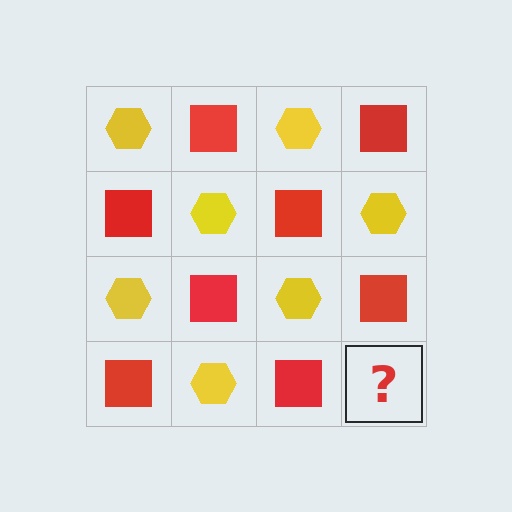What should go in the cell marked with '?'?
The missing cell should contain a yellow hexagon.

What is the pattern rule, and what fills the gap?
The rule is that it alternates yellow hexagon and red square in a checkerboard pattern. The gap should be filled with a yellow hexagon.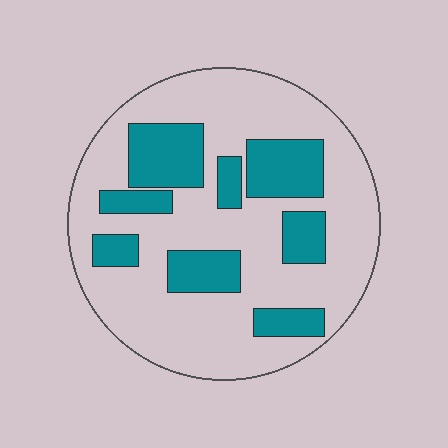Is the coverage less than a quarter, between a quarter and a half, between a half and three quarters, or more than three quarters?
Between a quarter and a half.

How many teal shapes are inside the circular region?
8.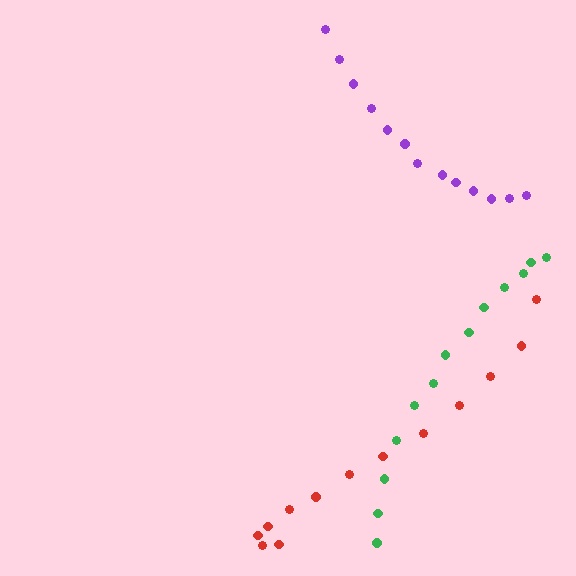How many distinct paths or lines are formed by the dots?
There are 3 distinct paths.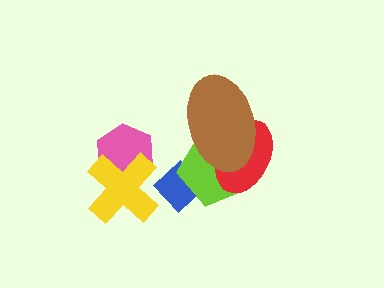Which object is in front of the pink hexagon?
The yellow cross is in front of the pink hexagon.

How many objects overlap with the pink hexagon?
1 object overlaps with the pink hexagon.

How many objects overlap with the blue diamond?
2 objects overlap with the blue diamond.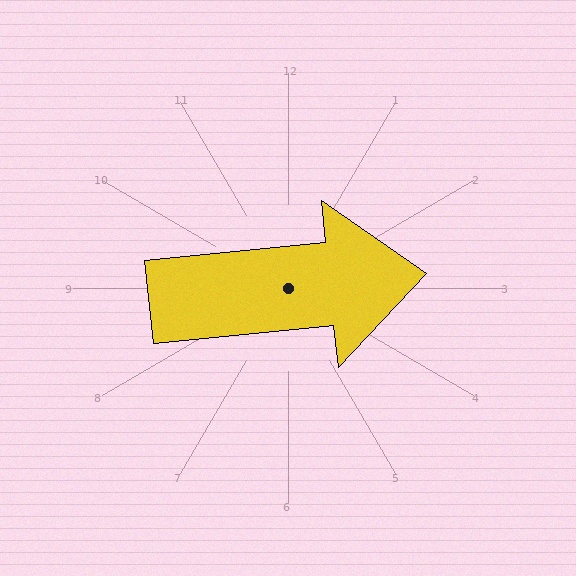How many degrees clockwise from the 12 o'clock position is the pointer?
Approximately 84 degrees.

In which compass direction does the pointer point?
East.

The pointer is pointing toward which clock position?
Roughly 3 o'clock.